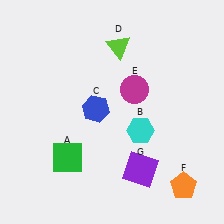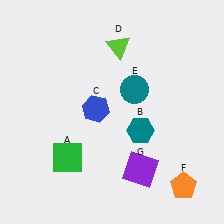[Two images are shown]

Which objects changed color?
B changed from cyan to teal. E changed from magenta to teal.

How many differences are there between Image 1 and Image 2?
There are 2 differences between the two images.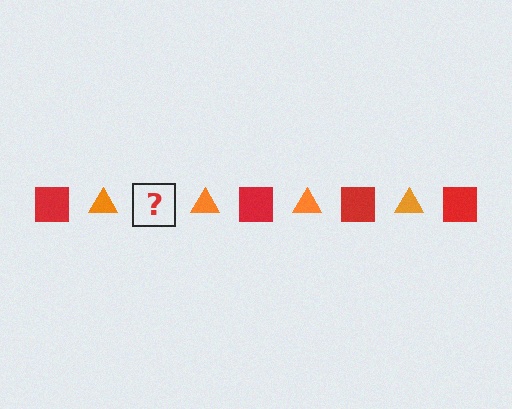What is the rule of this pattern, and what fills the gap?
The rule is that the pattern alternates between red square and orange triangle. The gap should be filled with a red square.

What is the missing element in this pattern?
The missing element is a red square.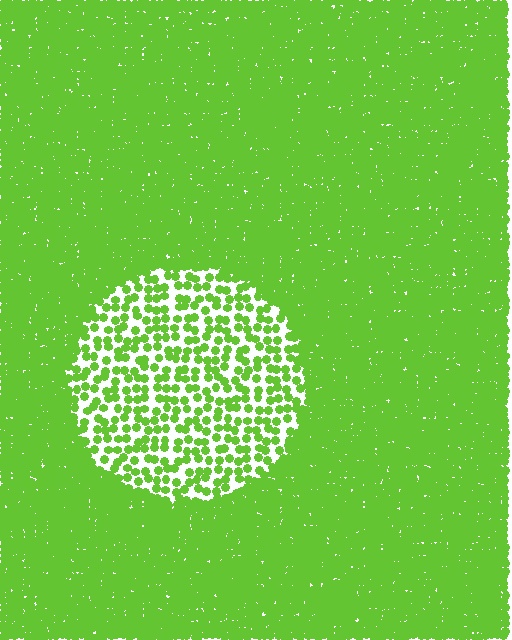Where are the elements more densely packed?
The elements are more densely packed outside the circle boundary.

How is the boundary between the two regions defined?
The boundary is defined by a change in element density (approximately 2.9x ratio). All elements are the same color, size, and shape.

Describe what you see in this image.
The image contains small lime elements arranged at two different densities. A circle-shaped region is visible where the elements are less densely packed than the surrounding area.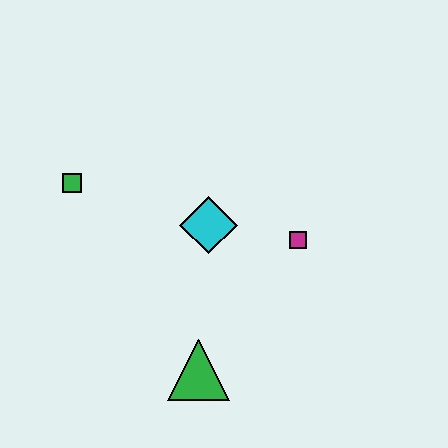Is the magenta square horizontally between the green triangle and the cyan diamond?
No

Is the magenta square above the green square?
No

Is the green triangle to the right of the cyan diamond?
No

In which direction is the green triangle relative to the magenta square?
The green triangle is below the magenta square.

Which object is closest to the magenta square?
The cyan diamond is closest to the magenta square.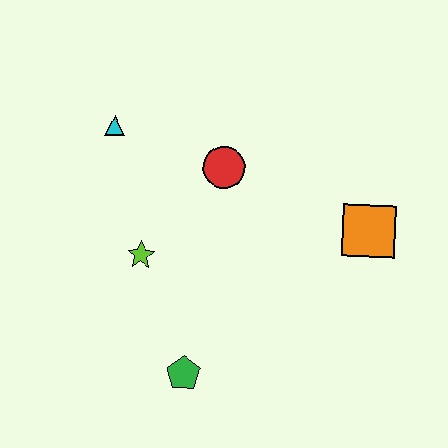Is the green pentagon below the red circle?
Yes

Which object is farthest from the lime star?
The orange square is farthest from the lime star.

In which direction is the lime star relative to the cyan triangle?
The lime star is below the cyan triangle.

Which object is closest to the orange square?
The red circle is closest to the orange square.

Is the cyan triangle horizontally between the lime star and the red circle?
No